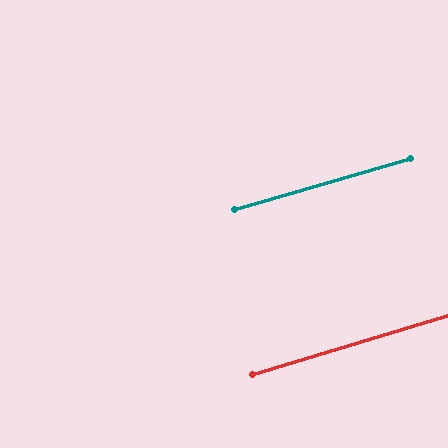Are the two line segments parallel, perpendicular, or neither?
Parallel — their directions differ by only 0.4°.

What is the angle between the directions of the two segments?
Approximately 0 degrees.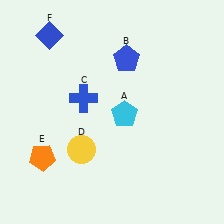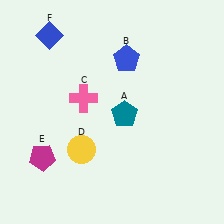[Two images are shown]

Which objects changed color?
A changed from cyan to teal. C changed from blue to pink. E changed from orange to magenta.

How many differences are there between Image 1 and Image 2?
There are 3 differences between the two images.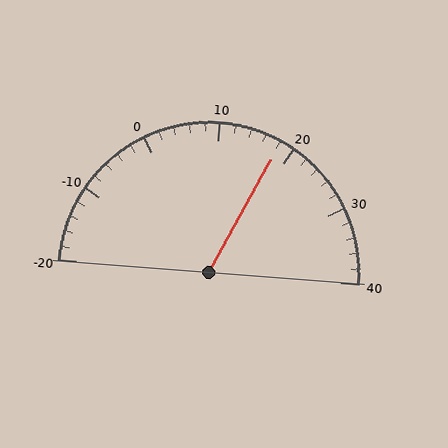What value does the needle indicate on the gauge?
The needle indicates approximately 18.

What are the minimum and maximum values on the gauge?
The gauge ranges from -20 to 40.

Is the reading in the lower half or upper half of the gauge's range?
The reading is in the upper half of the range (-20 to 40).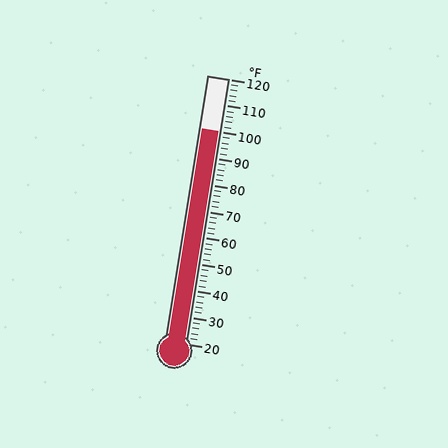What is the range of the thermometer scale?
The thermometer scale ranges from 20°F to 120°F.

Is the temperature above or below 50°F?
The temperature is above 50°F.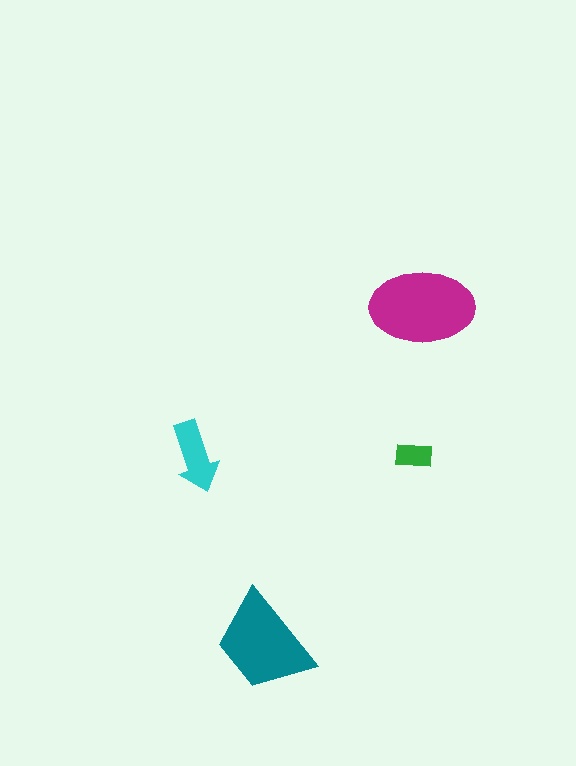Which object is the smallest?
The green rectangle.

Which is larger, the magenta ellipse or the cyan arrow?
The magenta ellipse.